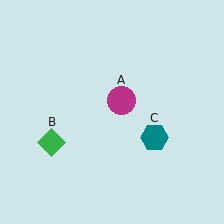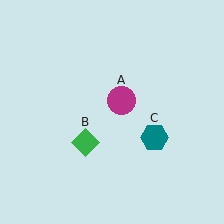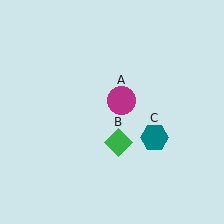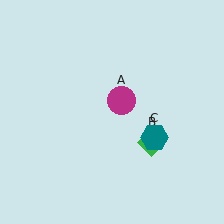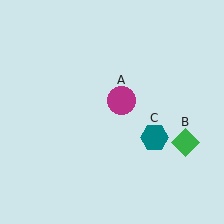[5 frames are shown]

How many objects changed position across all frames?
1 object changed position: green diamond (object B).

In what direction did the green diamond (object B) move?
The green diamond (object B) moved right.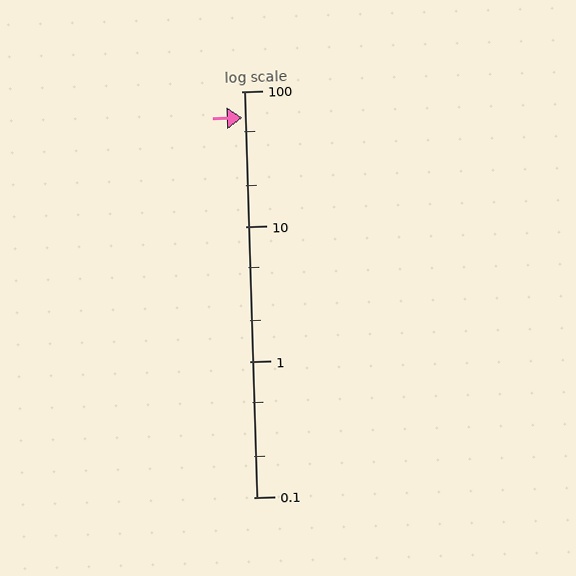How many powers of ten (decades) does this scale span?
The scale spans 3 decades, from 0.1 to 100.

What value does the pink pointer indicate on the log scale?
The pointer indicates approximately 64.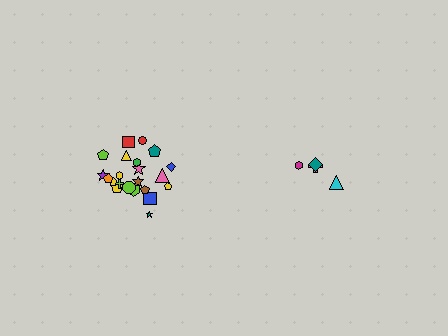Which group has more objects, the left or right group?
The left group.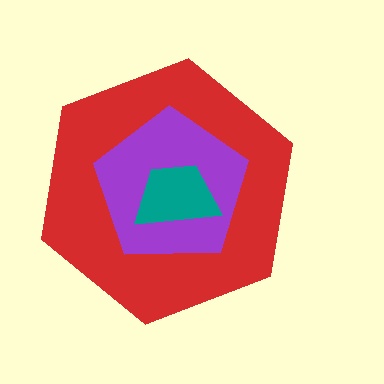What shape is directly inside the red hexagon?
The purple pentagon.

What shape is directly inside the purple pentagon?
The teal trapezoid.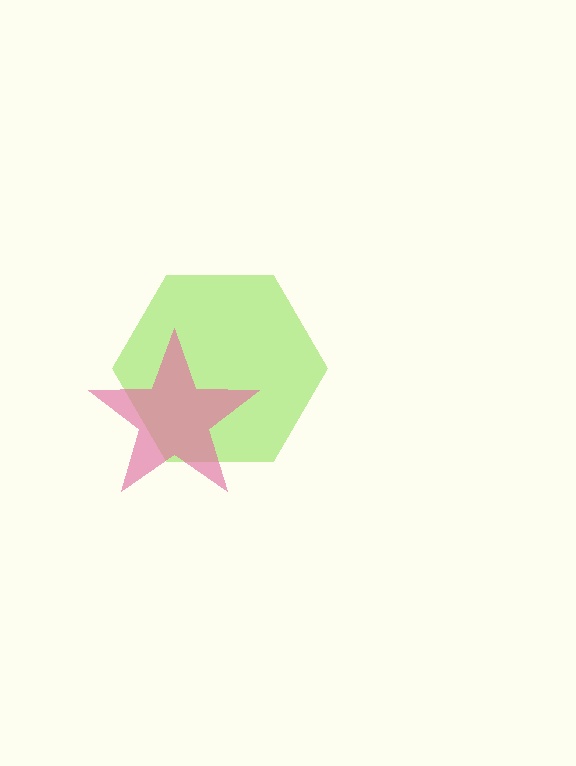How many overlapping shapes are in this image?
There are 2 overlapping shapes in the image.